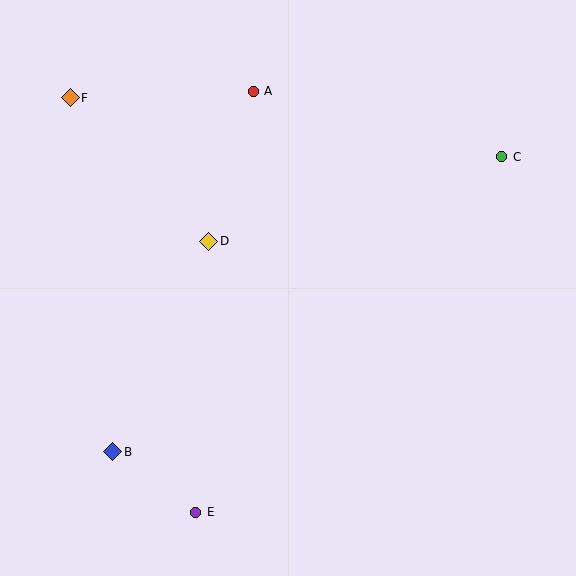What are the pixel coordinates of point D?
Point D is at (209, 241).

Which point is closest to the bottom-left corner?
Point B is closest to the bottom-left corner.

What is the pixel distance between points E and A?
The distance between E and A is 425 pixels.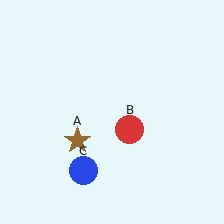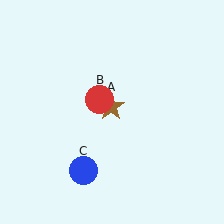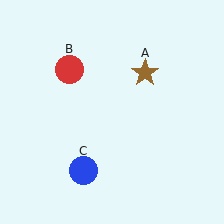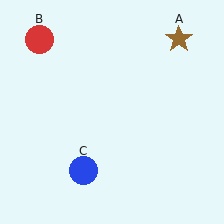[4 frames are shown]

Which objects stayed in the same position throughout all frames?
Blue circle (object C) remained stationary.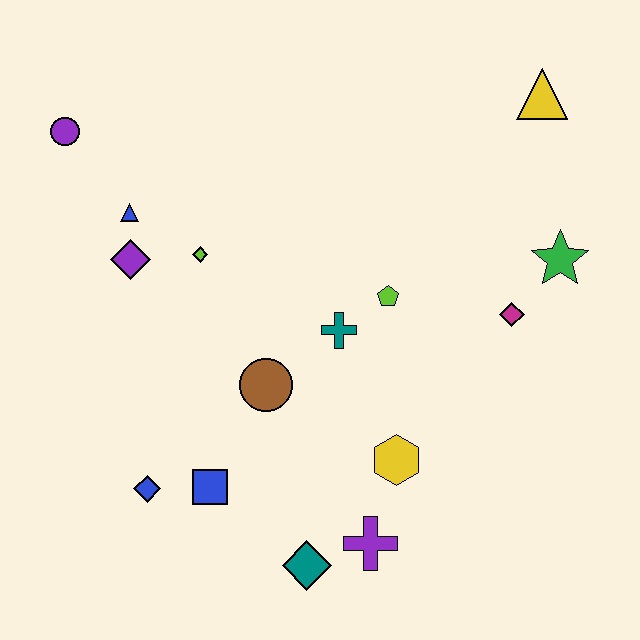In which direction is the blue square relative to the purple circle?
The blue square is below the purple circle.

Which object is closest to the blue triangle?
The purple diamond is closest to the blue triangle.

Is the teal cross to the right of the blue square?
Yes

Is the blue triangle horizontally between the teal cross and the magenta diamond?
No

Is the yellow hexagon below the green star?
Yes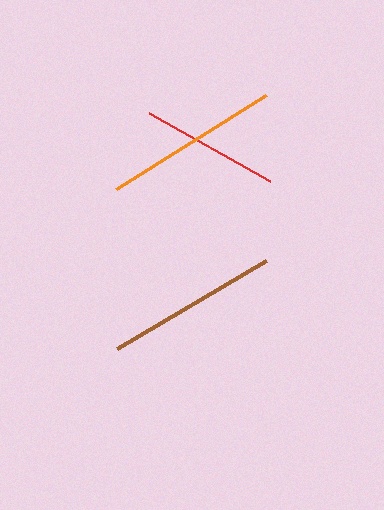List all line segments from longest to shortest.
From longest to shortest: orange, brown, red.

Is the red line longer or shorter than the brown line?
The brown line is longer than the red line.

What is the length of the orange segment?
The orange segment is approximately 177 pixels long.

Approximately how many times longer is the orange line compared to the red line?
The orange line is approximately 1.3 times the length of the red line.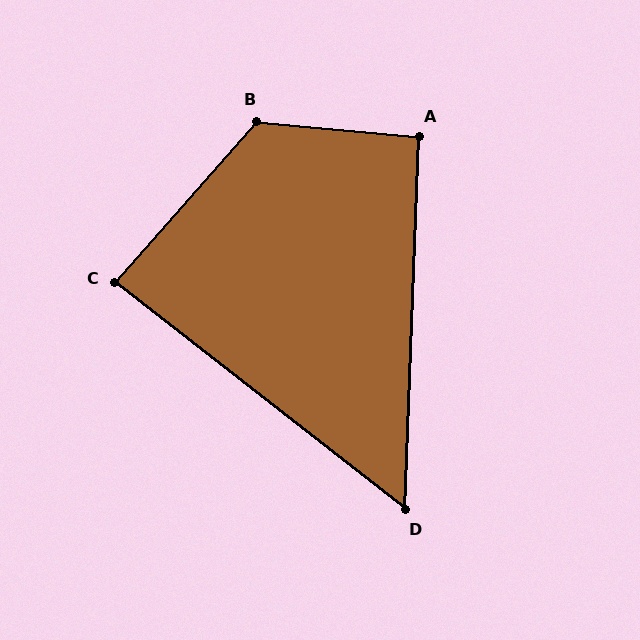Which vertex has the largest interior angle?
B, at approximately 126 degrees.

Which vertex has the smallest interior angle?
D, at approximately 54 degrees.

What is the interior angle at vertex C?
Approximately 87 degrees (approximately right).